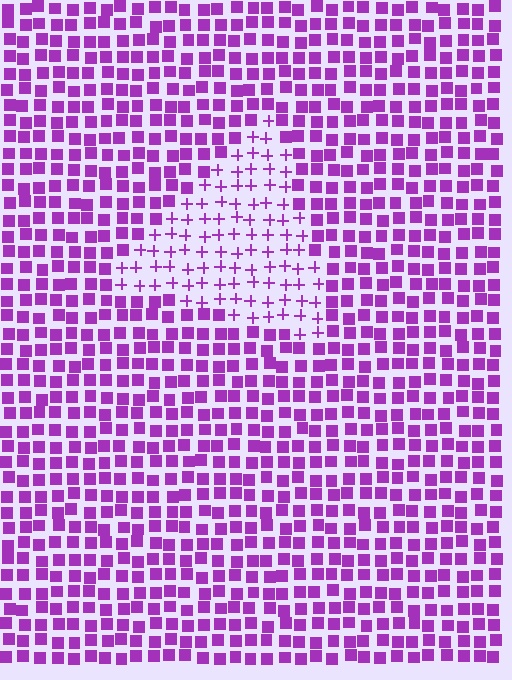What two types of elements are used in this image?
The image uses plus signs inside the triangle region and squares outside it.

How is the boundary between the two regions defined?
The boundary is defined by a change in element shape: plus signs inside vs. squares outside. All elements share the same color and spacing.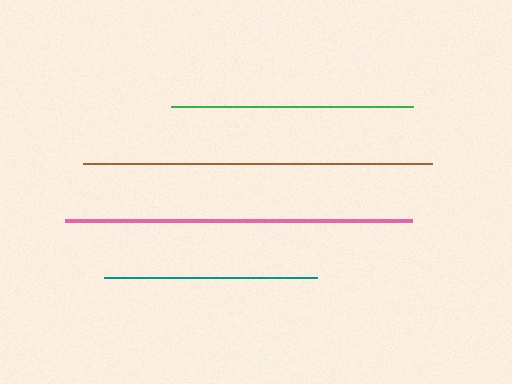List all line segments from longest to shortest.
From longest to shortest: brown, pink, green, teal.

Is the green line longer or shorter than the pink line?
The pink line is longer than the green line.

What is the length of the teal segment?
The teal segment is approximately 213 pixels long.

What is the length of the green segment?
The green segment is approximately 242 pixels long.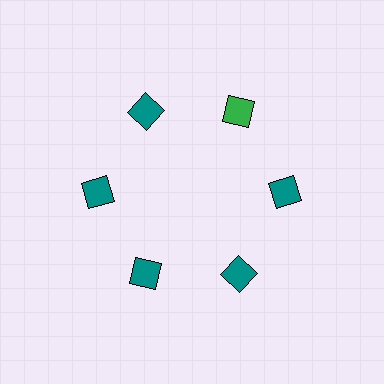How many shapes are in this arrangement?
There are 6 shapes arranged in a ring pattern.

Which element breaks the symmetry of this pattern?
The green diamond at roughly the 1 o'clock position breaks the symmetry. All other shapes are teal diamonds.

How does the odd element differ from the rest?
It has a different color: green instead of teal.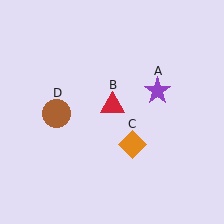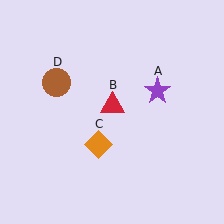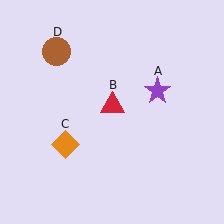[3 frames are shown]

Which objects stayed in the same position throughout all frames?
Purple star (object A) and red triangle (object B) remained stationary.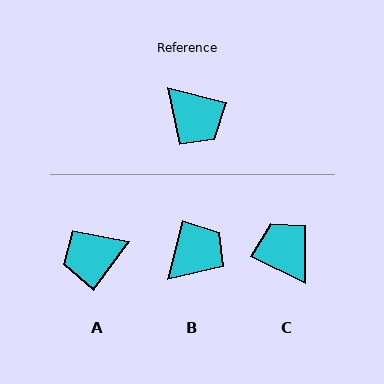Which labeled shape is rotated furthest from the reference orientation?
C, about 167 degrees away.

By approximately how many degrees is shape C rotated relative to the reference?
Approximately 167 degrees counter-clockwise.